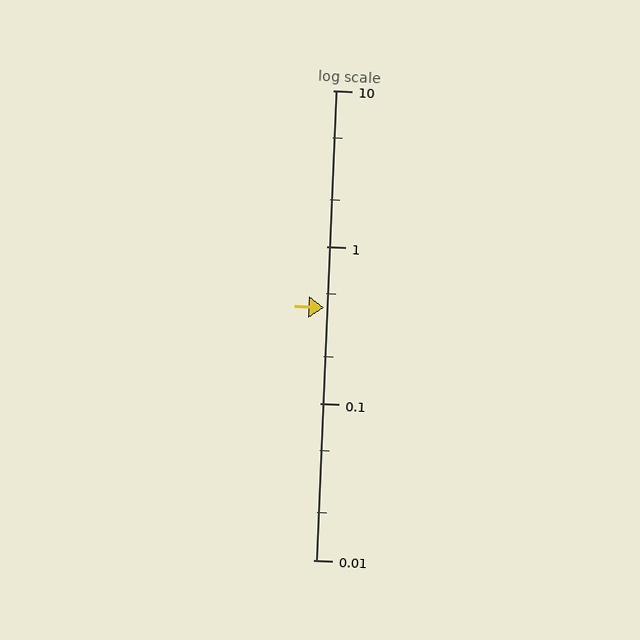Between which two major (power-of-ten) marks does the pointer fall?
The pointer is between 0.1 and 1.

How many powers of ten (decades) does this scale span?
The scale spans 3 decades, from 0.01 to 10.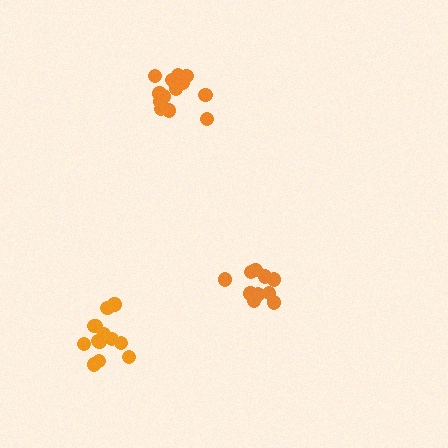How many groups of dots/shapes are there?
There are 3 groups.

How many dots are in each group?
Group 1: 13 dots, Group 2: 14 dots, Group 3: 12 dots (39 total).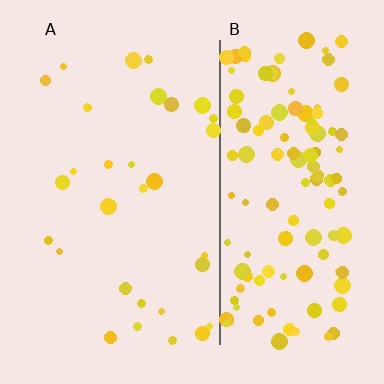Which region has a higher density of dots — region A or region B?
B (the right).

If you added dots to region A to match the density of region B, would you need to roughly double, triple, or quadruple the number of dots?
Approximately quadruple.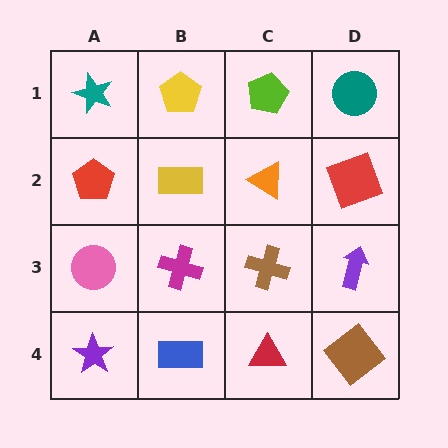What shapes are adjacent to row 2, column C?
A lime pentagon (row 1, column C), a brown cross (row 3, column C), a yellow rectangle (row 2, column B), a red square (row 2, column D).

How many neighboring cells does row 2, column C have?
4.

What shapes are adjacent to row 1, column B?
A yellow rectangle (row 2, column B), a teal star (row 1, column A), a lime pentagon (row 1, column C).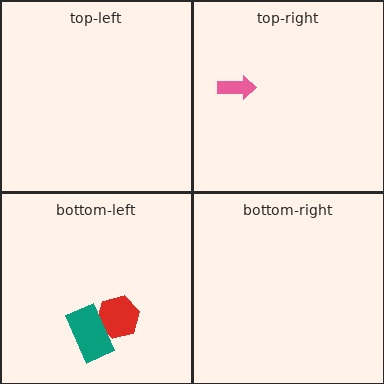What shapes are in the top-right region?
The pink arrow.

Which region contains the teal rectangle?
The bottom-left region.